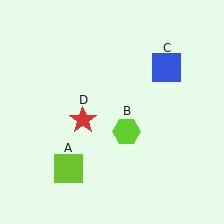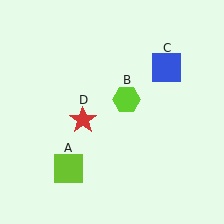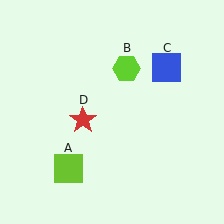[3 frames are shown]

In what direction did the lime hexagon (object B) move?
The lime hexagon (object B) moved up.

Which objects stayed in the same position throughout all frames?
Lime square (object A) and blue square (object C) and red star (object D) remained stationary.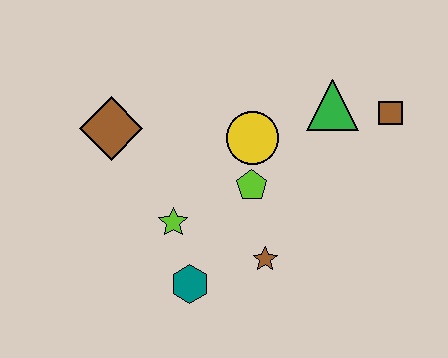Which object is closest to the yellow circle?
The lime pentagon is closest to the yellow circle.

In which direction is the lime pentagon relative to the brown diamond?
The lime pentagon is to the right of the brown diamond.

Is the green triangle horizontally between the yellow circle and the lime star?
No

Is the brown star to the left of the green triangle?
Yes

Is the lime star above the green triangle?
No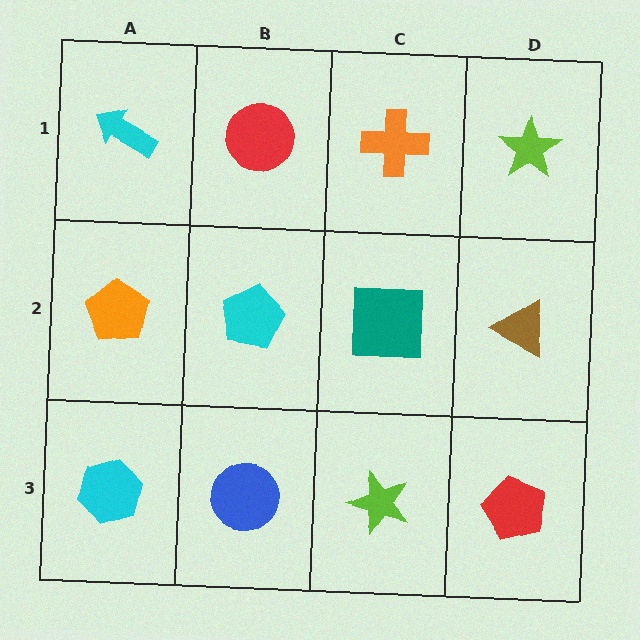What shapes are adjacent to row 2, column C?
An orange cross (row 1, column C), a lime star (row 3, column C), a cyan pentagon (row 2, column B), a brown triangle (row 2, column D).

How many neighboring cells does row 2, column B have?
4.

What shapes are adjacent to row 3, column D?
A brown triangle (row 2, column D), a lime star (row 3, column C).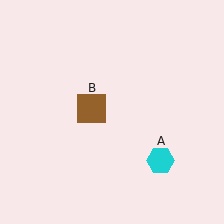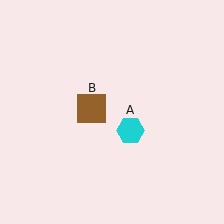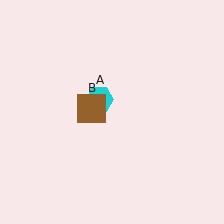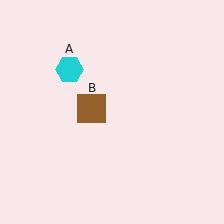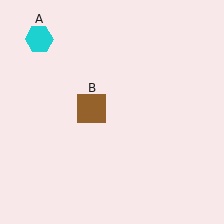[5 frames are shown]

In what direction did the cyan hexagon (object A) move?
The cyan hexagon (object A) moved up and to the left.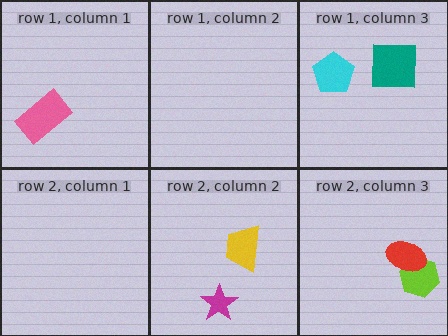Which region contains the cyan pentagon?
The row 1, column 3 region.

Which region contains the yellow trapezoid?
The row 2, column 2 region.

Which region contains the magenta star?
The row 2, column 2 region.